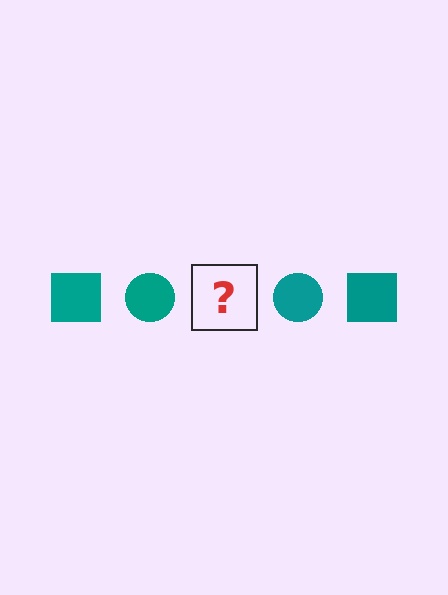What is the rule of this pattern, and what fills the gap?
The rule is that the pattern cycles through square, circle shapes in teal. The gap should be filled with a teal square.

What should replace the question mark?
The question mark should be replaced with a teal square.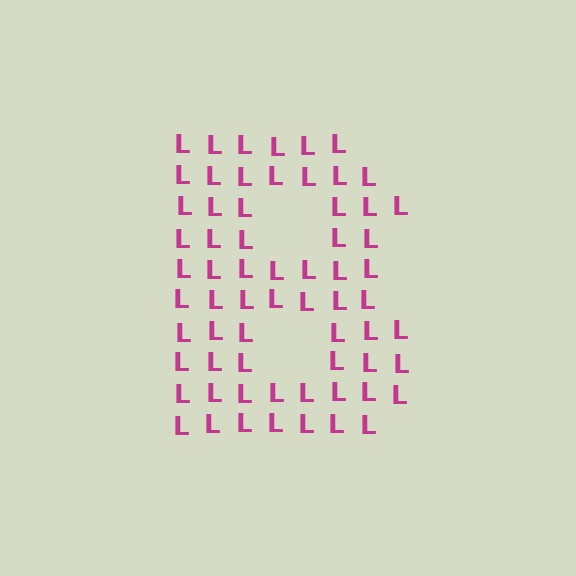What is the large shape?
The large shape is the letter B.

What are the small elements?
The small elements are letter L's.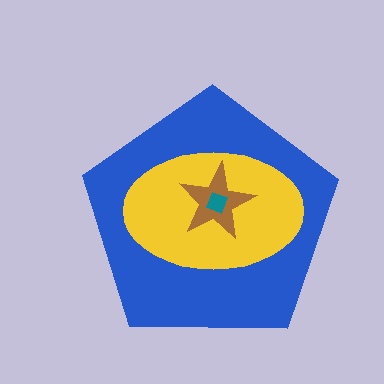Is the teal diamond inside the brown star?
Yes.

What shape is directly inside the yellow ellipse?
The brown star.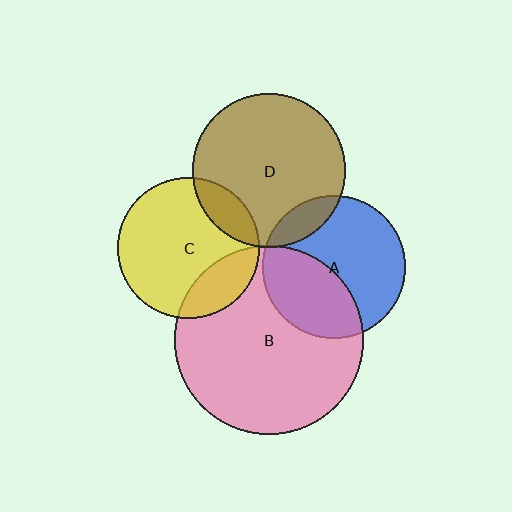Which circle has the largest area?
Circle B (pink).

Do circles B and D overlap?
Yes.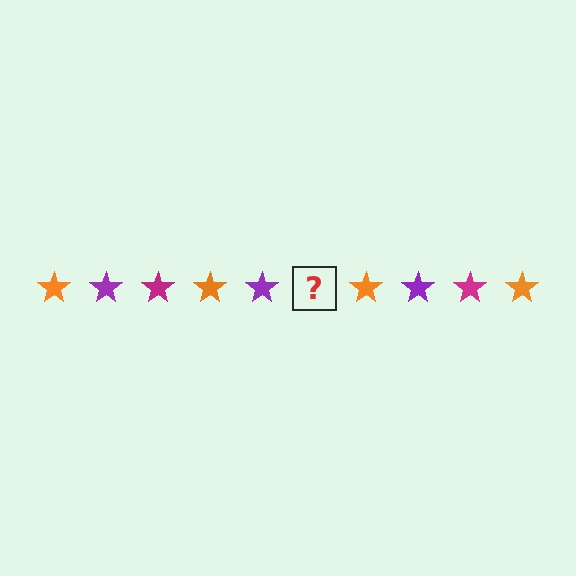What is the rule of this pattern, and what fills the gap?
The rule is that the pattern cycles through orange, purple, magenta stars. The gap should be filled with a magenta star.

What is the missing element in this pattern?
The missing element is a magenta star.